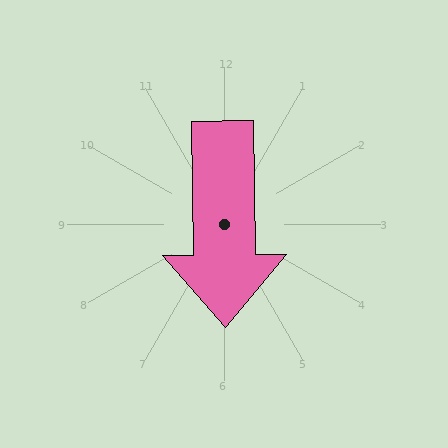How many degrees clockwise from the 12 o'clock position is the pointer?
Approximately 179 degrees.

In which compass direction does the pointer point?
South.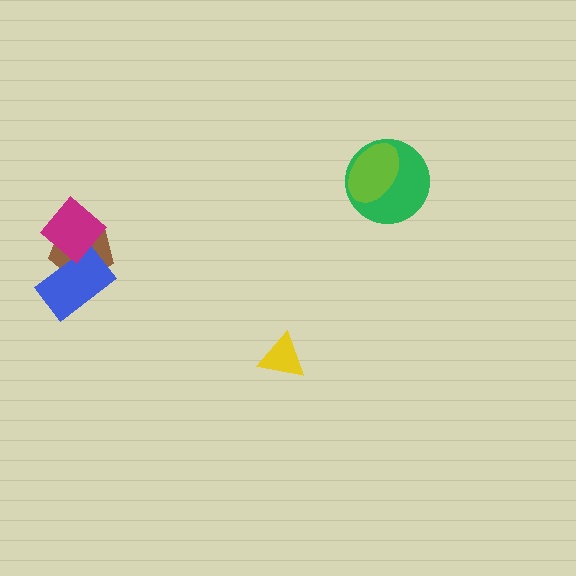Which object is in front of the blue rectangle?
The magenta diamond is in front of the blue rectangle.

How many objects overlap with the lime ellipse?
1 object overlaps with the lime ellipse.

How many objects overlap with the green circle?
1 object overlaps with the green circle.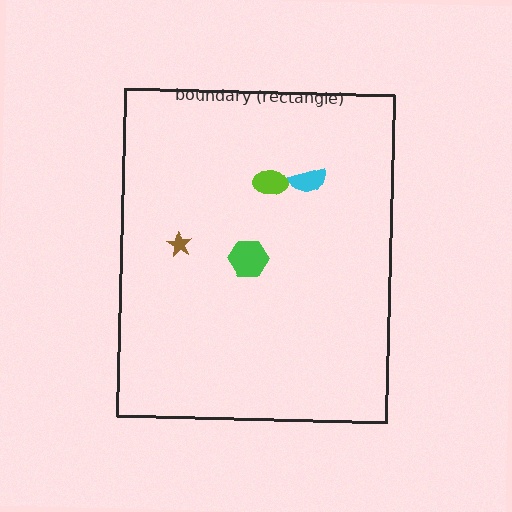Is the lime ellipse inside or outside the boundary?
Inside.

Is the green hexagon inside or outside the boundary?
Inside.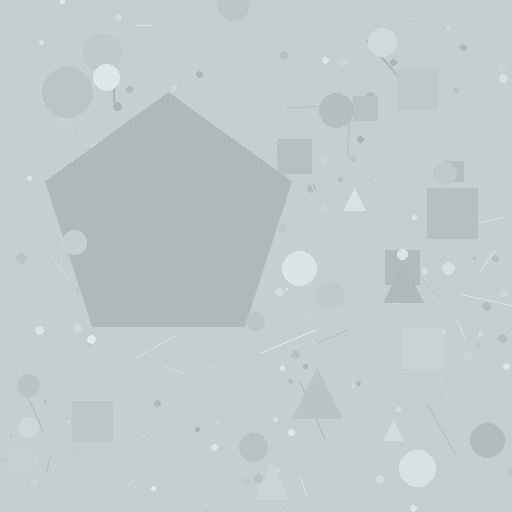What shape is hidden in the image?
A pentagon is hidden in the image.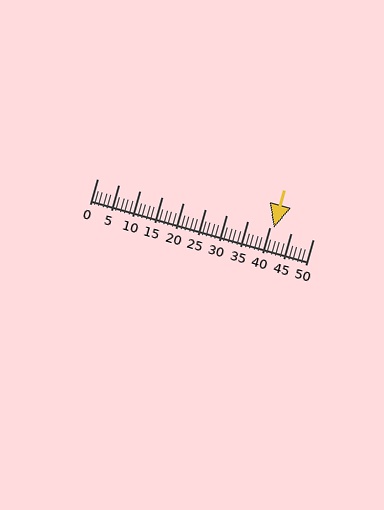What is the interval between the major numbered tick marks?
The major tick marks are spaced 5 units apart.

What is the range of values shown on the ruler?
The ruler shows values from 0 to 50.